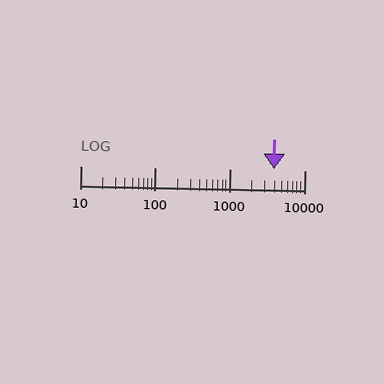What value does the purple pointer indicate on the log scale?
The pointer indicates approximately 3900.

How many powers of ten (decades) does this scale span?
The scale spans 3 decades, from 10 to 10000.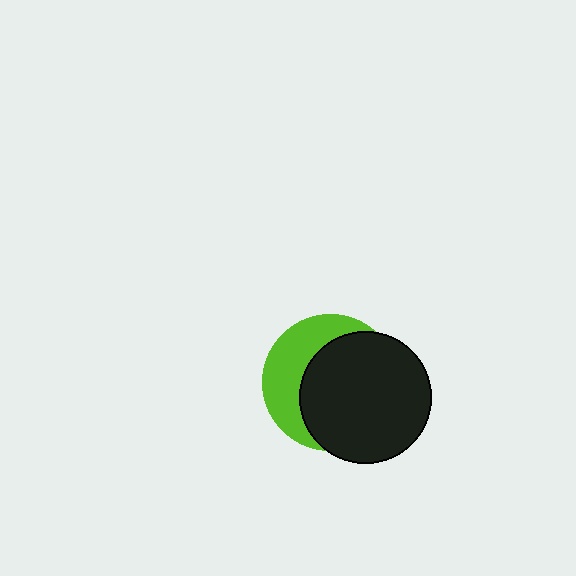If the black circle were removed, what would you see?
You would see the complete lime circle.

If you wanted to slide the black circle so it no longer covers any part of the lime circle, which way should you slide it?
Slide it right — that is the most direct way to separate the two shapes.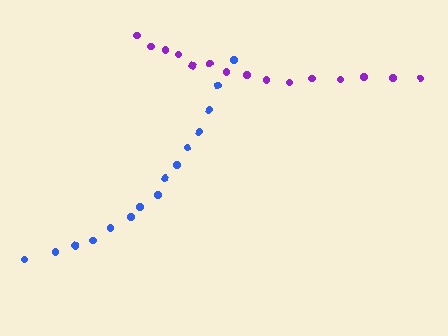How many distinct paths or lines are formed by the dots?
There are 2 distinct paths.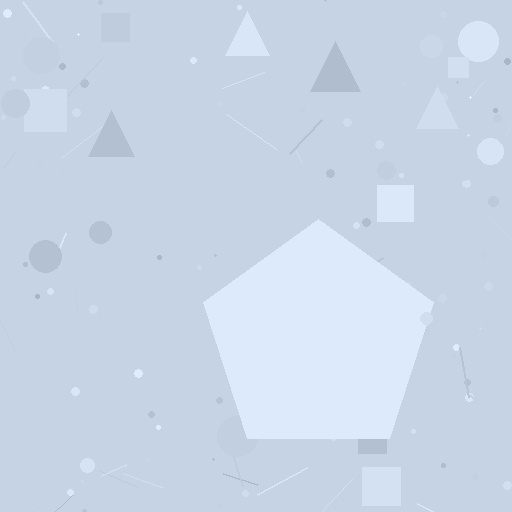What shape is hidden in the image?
A pentagon is hidden in the image.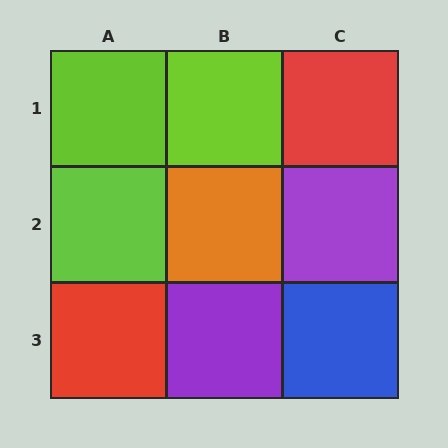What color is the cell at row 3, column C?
Blue.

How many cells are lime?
3 cells are lime.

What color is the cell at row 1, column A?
Lime.